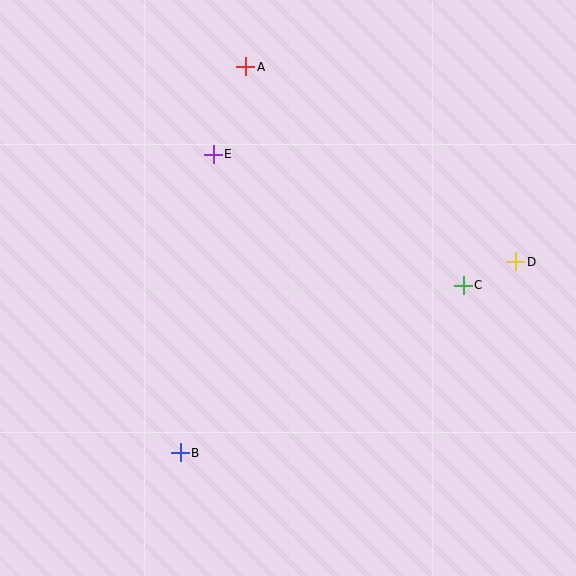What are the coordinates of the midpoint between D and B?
The midpoint between D and B is at (348, 357).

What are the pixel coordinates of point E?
Point E is at (213, 155).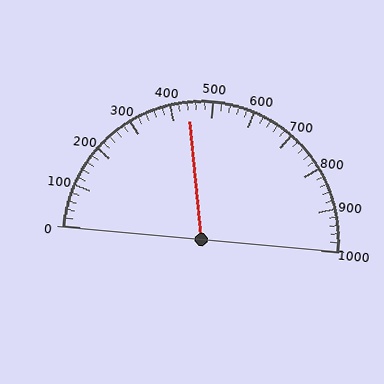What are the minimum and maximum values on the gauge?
The gauge ranges from 0 to 1000.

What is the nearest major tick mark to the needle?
The nearest major tick mark is 400.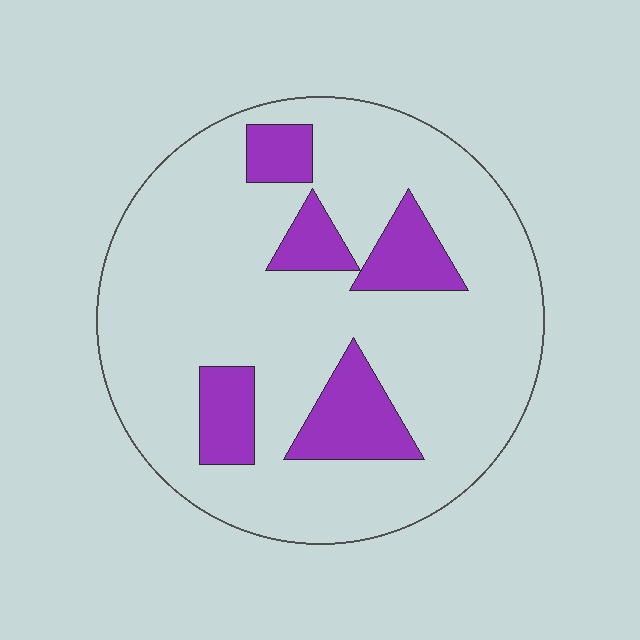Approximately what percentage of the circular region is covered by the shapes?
Approximately 20%.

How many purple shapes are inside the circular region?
5.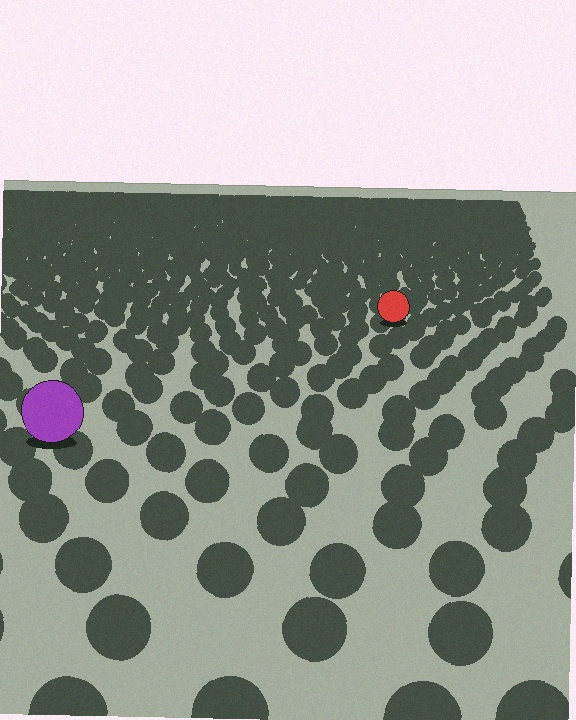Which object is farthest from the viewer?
The red circle is farthest from the viewer. It appears smaller and the ground texture around it is denser.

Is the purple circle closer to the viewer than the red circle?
Yes. The purple circle is closer — you can tell from the texture gradient: the ground texture is coarser near it.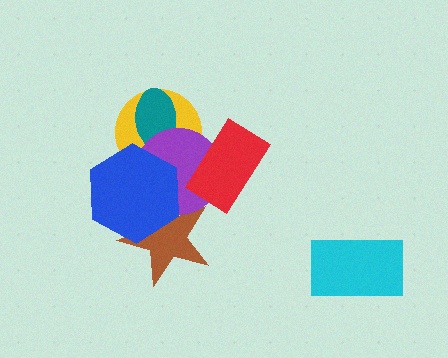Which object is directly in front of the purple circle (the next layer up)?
The blue hexagon is directly in front of the purple circle.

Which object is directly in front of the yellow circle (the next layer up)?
The teal ellipse is directly in front of the yellow circle.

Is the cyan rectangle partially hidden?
No, no other shape covers it.